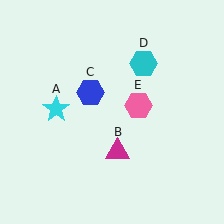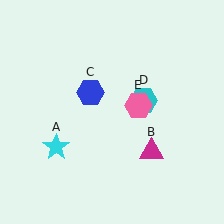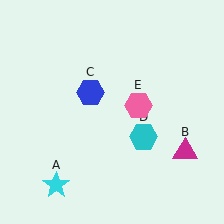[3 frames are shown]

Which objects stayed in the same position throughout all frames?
Blue hexagon (object C) and pink hexagon (object E) remained stationary.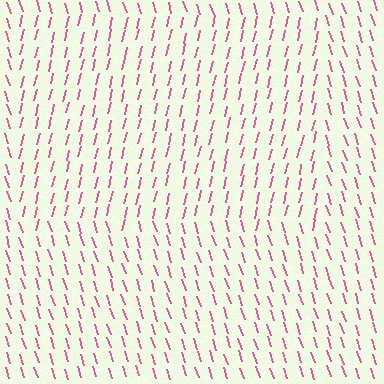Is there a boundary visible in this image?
Yes, there is a texture boundary formed by a change in line orientation.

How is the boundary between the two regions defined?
The boundary is defined purely by a change in line orientation (approximately 31 degrees difference). All lines are the same color and thickness.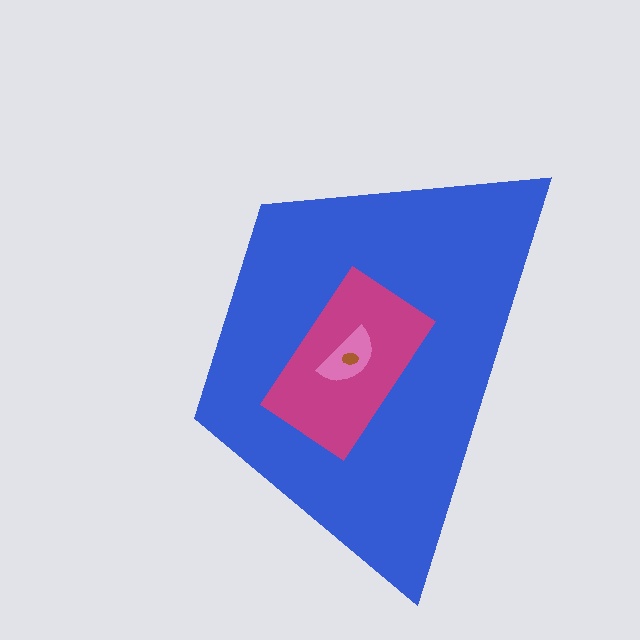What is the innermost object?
The brown ellipse.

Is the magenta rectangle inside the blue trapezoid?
Yes.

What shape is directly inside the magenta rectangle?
The pink semicircle.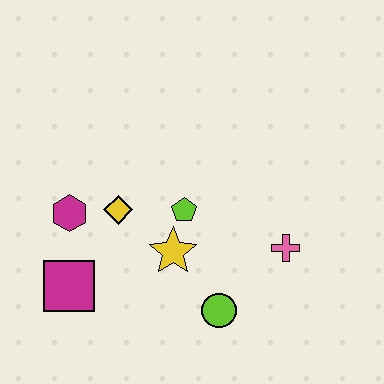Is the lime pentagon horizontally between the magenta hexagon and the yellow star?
No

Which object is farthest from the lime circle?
The magenta hexagon is farthest from the lime circle.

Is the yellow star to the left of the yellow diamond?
No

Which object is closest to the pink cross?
The lime circle is closest to the pink cross.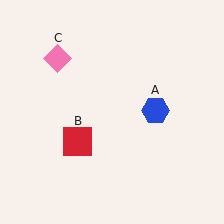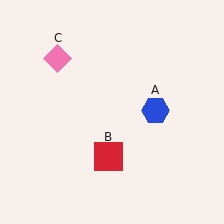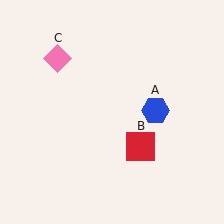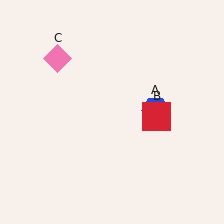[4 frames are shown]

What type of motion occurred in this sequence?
The red square (object B) rotated counterclockwise around the center of the scene.